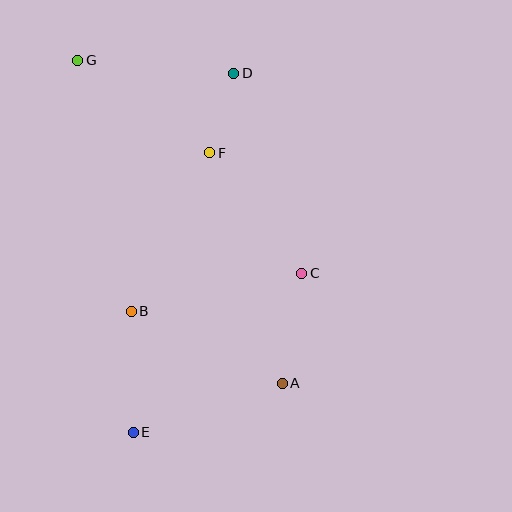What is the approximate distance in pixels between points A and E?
The distance between A and E is approximately 157 pixels.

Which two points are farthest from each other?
Points A and G are farthest from each other.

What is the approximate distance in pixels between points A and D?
The distance between A and D is approximately 314 pixels.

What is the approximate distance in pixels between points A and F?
The distance between A and F is approximately 241 pixels.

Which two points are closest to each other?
Points D and F are closest to each other.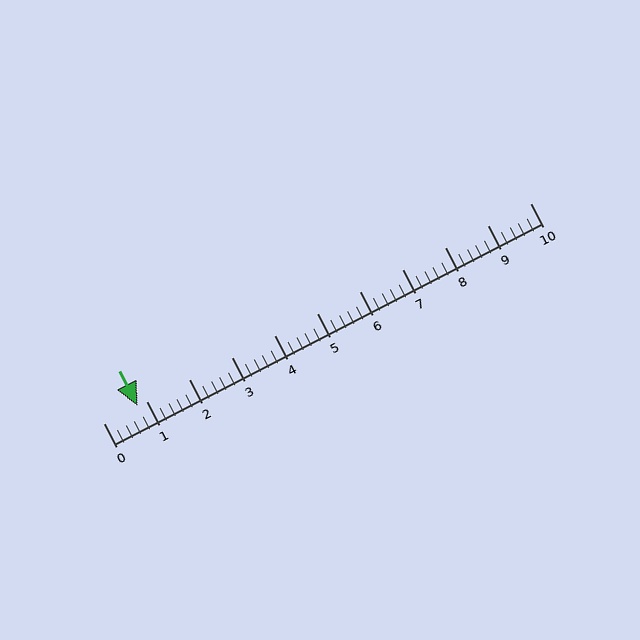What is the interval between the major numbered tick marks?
The major tick marks are spaced 1 units apart.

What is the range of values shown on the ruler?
The ruler shows values from 0 to 10.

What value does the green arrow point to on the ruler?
The green arrow points to approximately 0.8.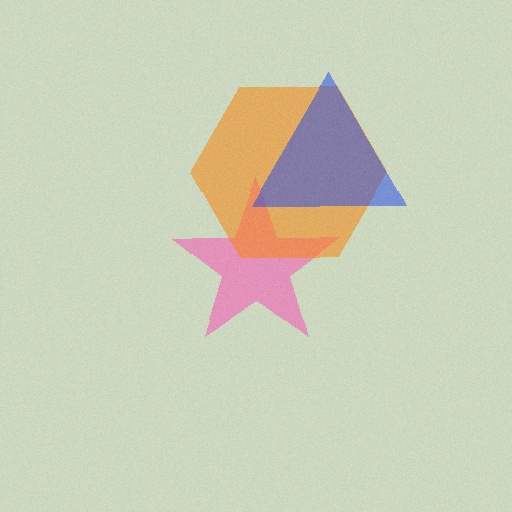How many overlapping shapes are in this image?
There are 3 overlapping shapes in the image.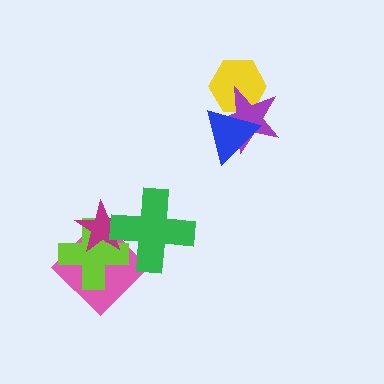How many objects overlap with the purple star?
2 objects overlap with the purple star.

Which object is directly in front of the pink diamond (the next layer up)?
The lime cross is directly in front of the pink diamond.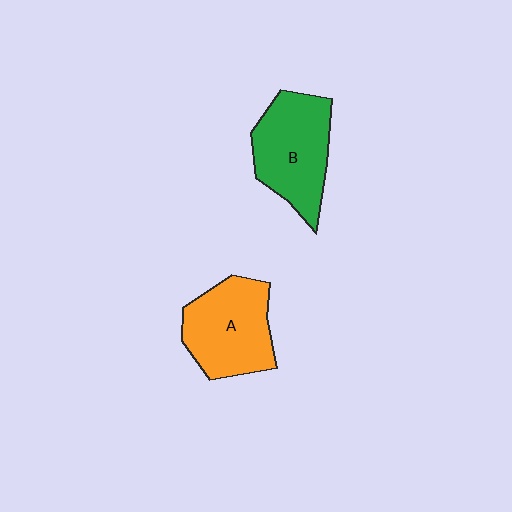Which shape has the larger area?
Shape B (green).